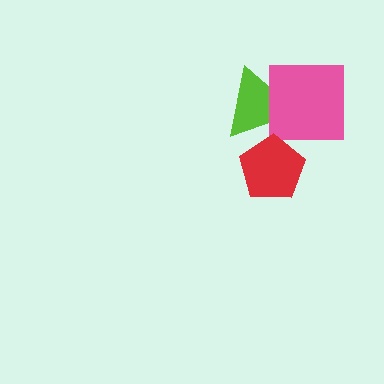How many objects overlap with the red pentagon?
1 object overlaps with the red pentagon.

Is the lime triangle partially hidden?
Yes, it is partially covered by another shape.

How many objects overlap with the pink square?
1 object overlaps with the pink square.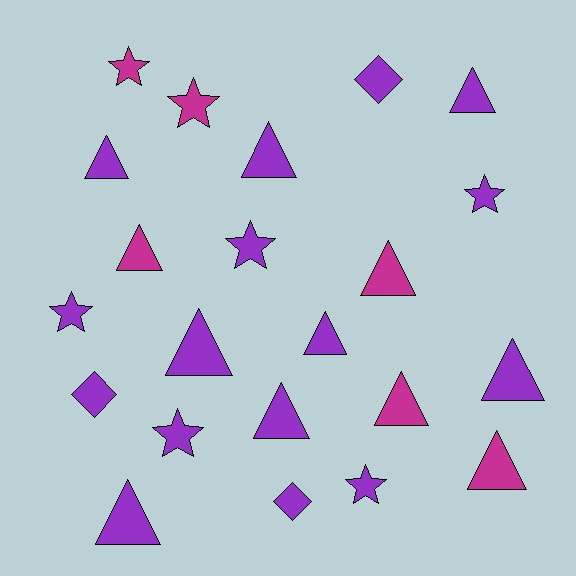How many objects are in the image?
There are 22 objects.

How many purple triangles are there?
There are 8 purple triangles.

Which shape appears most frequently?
Triangle, with 12 objects.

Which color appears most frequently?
Purple, with 16 objects.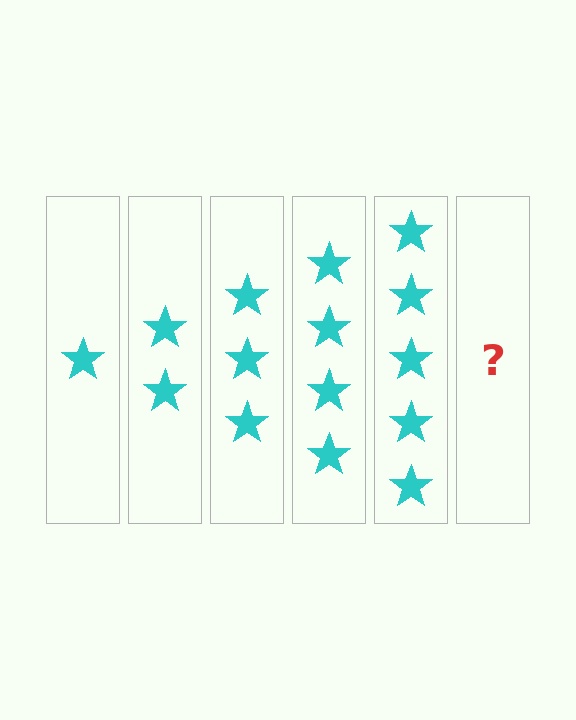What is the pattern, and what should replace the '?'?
The pattern is that each step adds one more star. The '?' should be 6 stars.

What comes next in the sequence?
The next element should be 6 stars.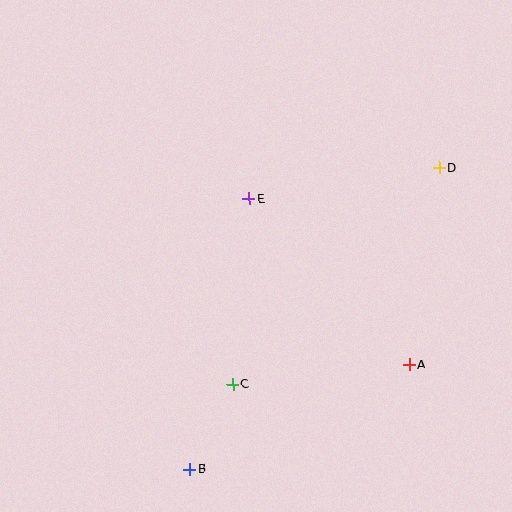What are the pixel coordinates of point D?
Point D is at (439, 168).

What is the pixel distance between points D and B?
The distance between D and B is 391 pixels.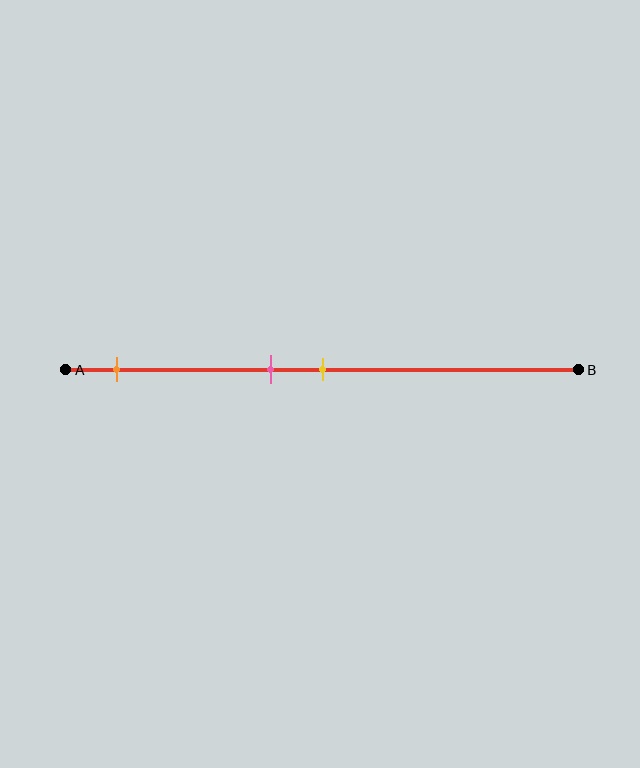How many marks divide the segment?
There are 3 marks dividing the segment.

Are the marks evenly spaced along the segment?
No, the marks are not evenly spaced.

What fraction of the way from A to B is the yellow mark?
The yellow mark is approximately 50% (0.5) of the way from A to B.